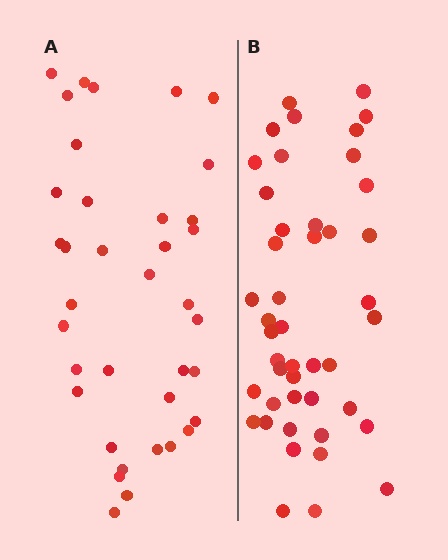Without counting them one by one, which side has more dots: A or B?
Region B (the right region) has more dots.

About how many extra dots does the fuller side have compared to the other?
Region B has roughly 8 or so more dots than region A.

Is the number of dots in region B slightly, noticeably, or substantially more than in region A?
Region B has only slightly more — the two regions are fairly close. The ratio is roughly 1.2 to 1.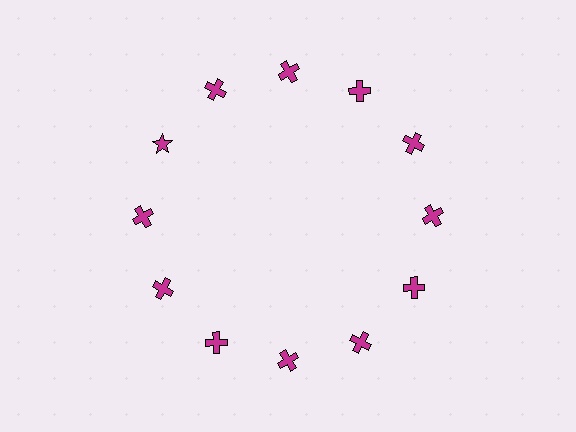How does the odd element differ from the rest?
It has a different shape: star instead of cross.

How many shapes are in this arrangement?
There are 12 shapes arranged in a ring pattern.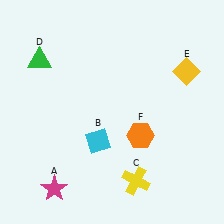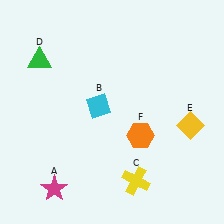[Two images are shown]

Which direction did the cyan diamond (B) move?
The cyan diamond (B) moved up.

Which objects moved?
The objects that moved are: the cyan diamond (B), the yellow diamond (E).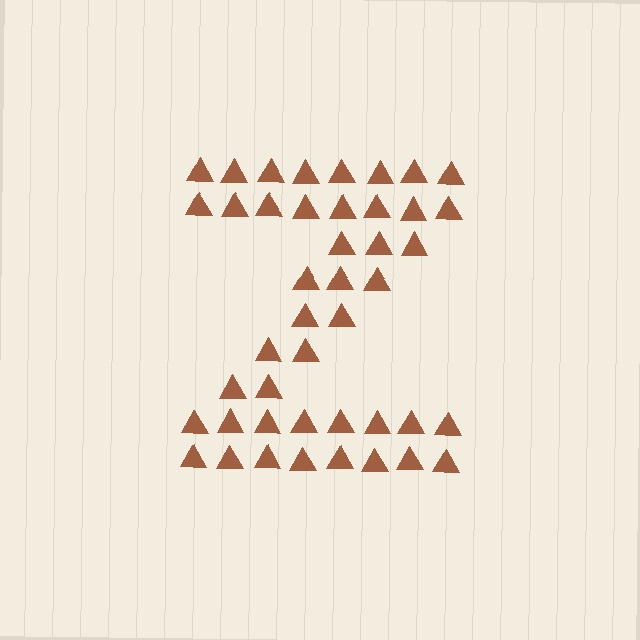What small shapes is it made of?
It is made of small triangles.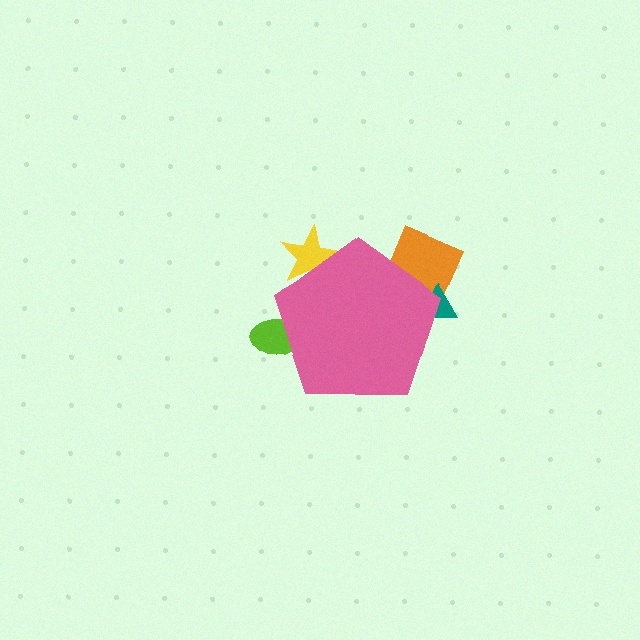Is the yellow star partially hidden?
Yes, the yellow star is partially hidden behind the pink pentagon.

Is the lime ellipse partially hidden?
Yes, the lime ellipse is partially hidden behind the pink pentagon.